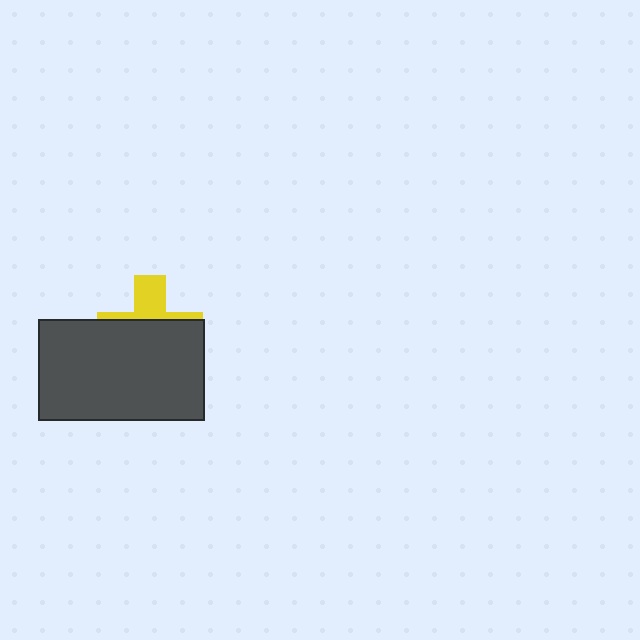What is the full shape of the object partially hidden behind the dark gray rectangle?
The partially hidden object is a yellow cross.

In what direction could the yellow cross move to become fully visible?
The yellow cross could move up. That would shift it out from behind the dark gray rectangle entirely.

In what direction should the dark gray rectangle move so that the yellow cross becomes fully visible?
The dark gray rectangle should move down. That is the shortest direction to clear the overlap and leave the yellow cross fully visible.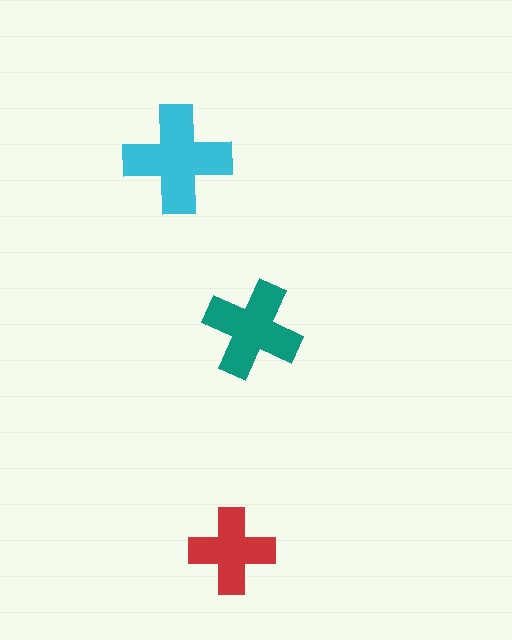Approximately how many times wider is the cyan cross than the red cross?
About 1.5 times wider.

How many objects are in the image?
There are 3 objects in the image.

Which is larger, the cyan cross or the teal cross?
The cyan one.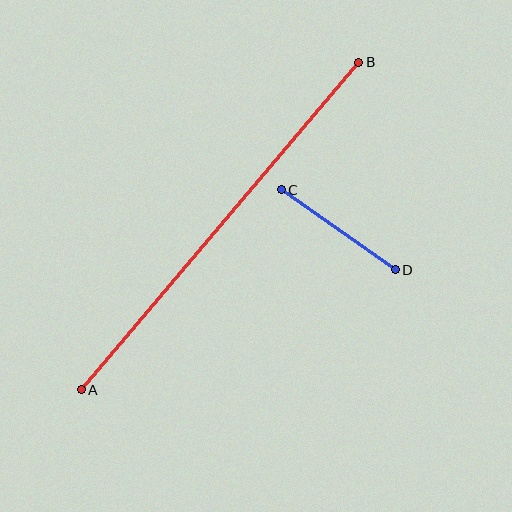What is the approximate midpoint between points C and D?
The midpoint is at approximately (338, 230) pixels.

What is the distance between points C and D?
The distance is approximately 139 pixels.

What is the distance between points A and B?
The distance is approximately 429 pixels.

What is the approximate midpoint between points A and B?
The midpoint is at approximately (220, 226) pixels.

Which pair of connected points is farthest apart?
Points A and B are farthest apart.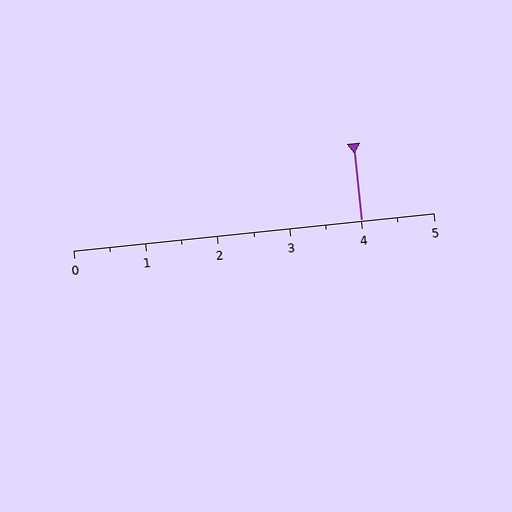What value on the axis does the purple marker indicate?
The marker indicates approximately 4.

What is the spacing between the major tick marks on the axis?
The major ticks are spaced 1 apart.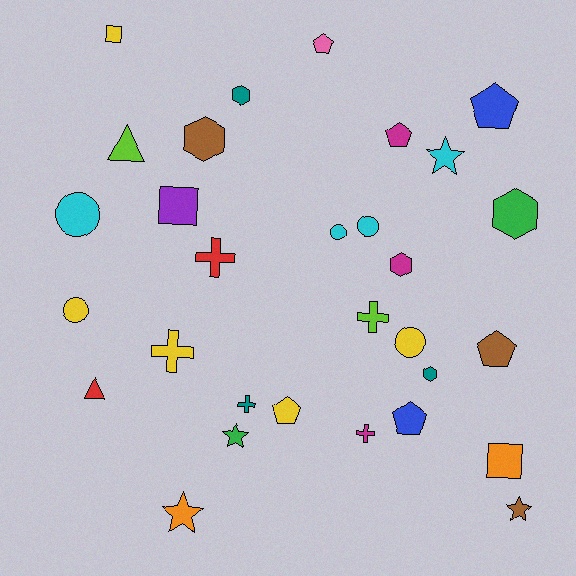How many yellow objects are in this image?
There are 5 yellow objects.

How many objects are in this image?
There are 30 objects.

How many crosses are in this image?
There are 5 crosses.